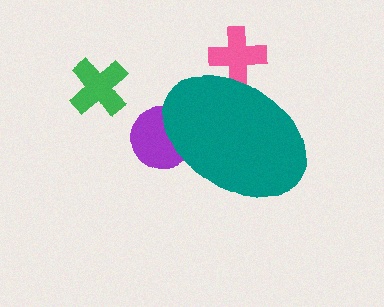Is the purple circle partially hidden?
Yes, the purple circle is partially hidden behind the teal ellipse.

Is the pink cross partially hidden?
Yes, the pink cross is partially hidden behind the teal ellipse.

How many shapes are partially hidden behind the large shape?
2 shapes are partially hidden.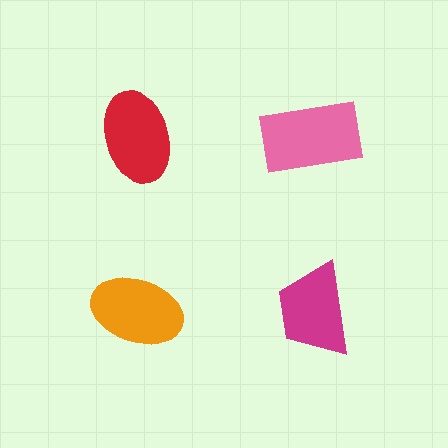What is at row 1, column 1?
A red ellipse.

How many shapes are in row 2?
2 shapes.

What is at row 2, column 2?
A magenta trapezoid.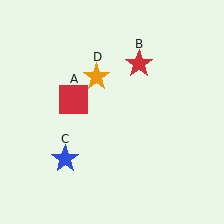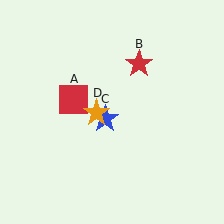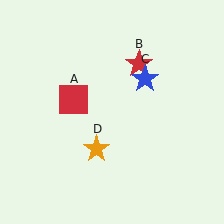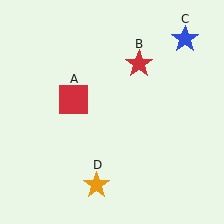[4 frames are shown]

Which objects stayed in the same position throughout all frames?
Red square (object A) and red star (object B) remained stationary.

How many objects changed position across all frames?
2 objects changed position: blue star (object C), orange star (object D).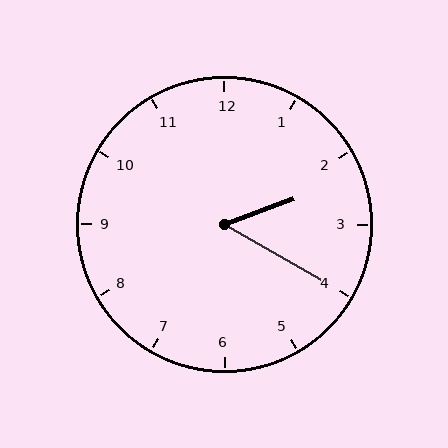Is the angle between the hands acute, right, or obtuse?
It is acute.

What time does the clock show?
2:20.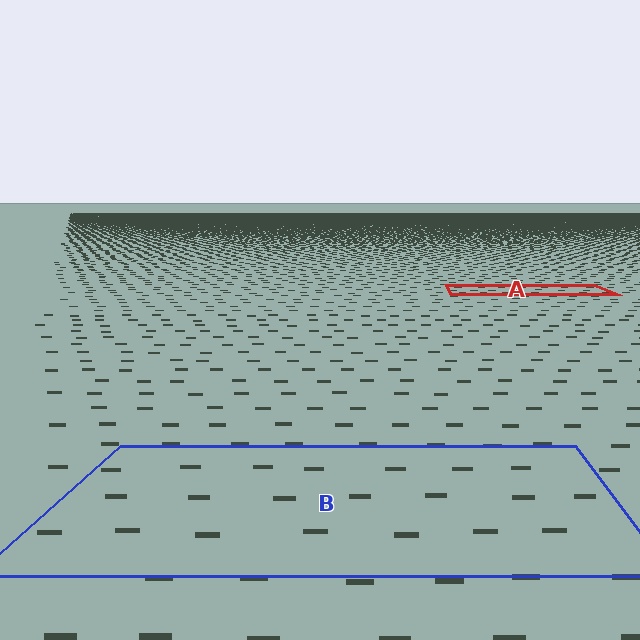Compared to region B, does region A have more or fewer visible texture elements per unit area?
Region A has more texture elements per unit area — they are packed more densely because it is farther away.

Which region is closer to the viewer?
Region B is closer. The texture elements there are larger and more spread out.